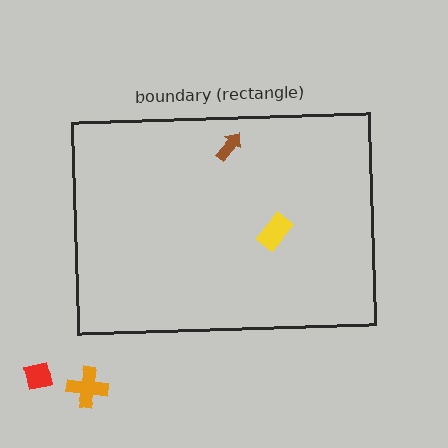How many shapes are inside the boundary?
2 inside, 2 outside.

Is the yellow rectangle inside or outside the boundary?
Inside.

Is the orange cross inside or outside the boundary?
Outside.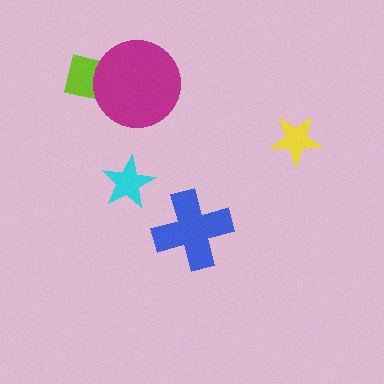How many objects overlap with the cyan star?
0 objects overlap with the cyan star.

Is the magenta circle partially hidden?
No, no other shape covers it.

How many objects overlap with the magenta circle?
1 object overlaps with the magenta circle.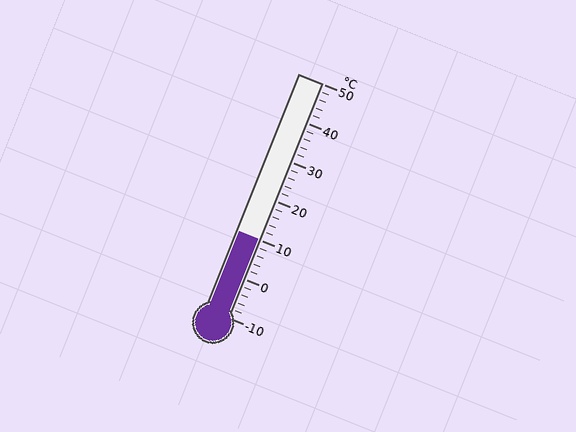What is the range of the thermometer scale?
The thermometer scale ranges from -10°C to 50°C.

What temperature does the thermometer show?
The thermometer shows approximately 10°C.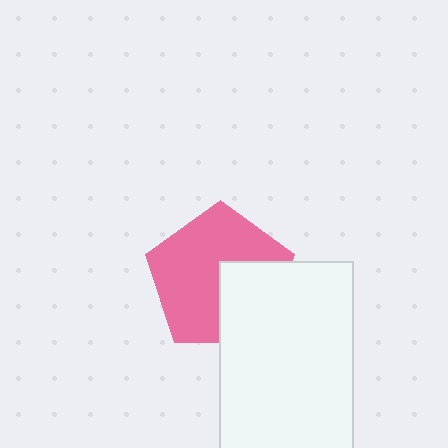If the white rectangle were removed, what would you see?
You would see the complete pink pentagon.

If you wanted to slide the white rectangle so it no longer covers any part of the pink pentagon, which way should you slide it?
Slide it toward the lower-right — that is the most direct way to separate the two shapes.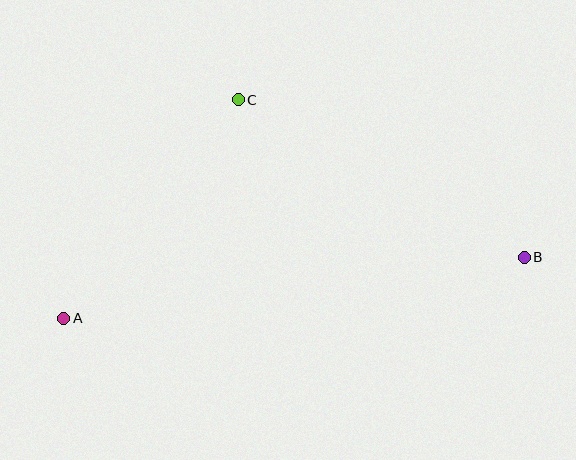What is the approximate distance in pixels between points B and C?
The distance between B and C is approximately 326 pixels.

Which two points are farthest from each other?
Points A and B are farthest from each other.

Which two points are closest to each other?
Points A and C are closest to each other.